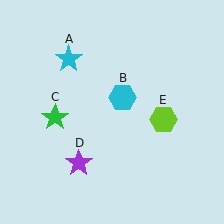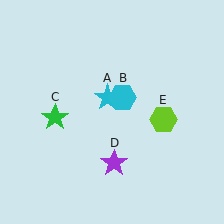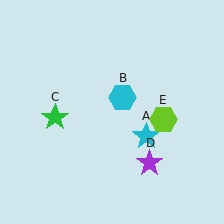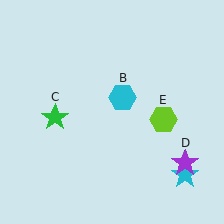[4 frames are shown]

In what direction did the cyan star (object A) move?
The cyan star (object A) moved down and to the right.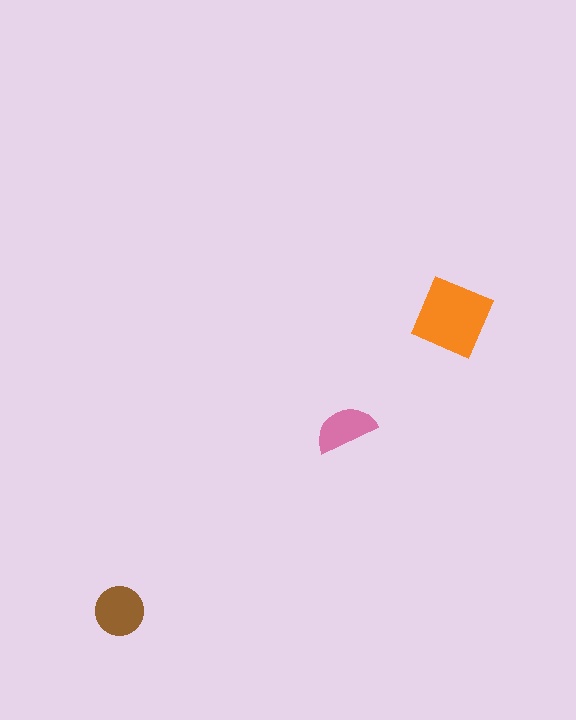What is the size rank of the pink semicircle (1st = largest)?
3rd.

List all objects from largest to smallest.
The orange diamond, the brown circle, the pink semicircle.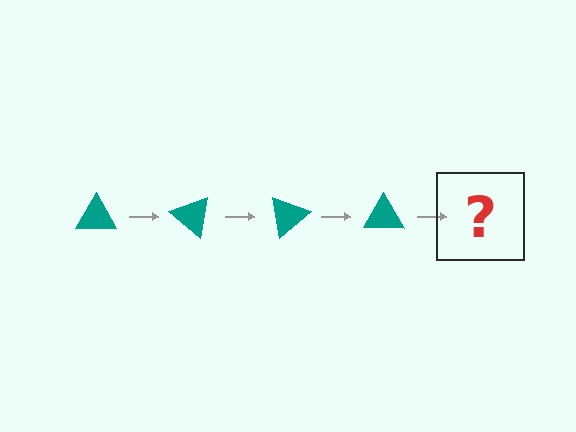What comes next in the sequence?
The next element should be a teal triangle rotated 160 degrees.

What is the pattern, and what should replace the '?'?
The pattern is that the triangle rotates 40 degrees each step. The '?' should be a teal triangle rotated 160 degrees.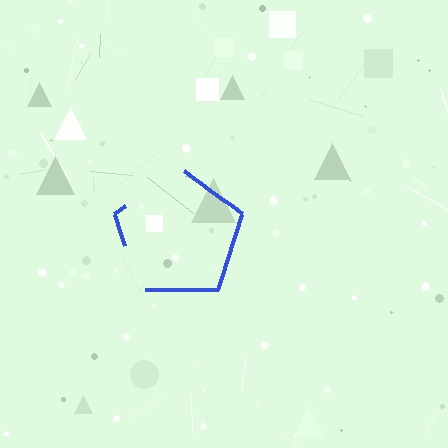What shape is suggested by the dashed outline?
The dashed outline suggests a pentagon.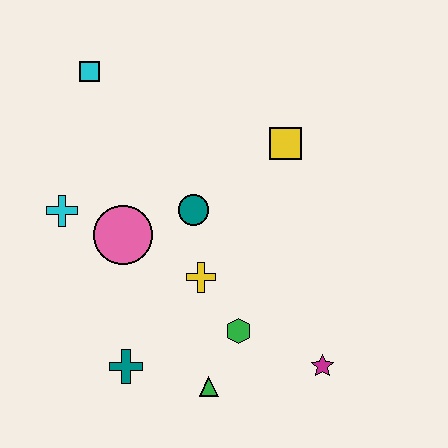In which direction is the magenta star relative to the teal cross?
The magenta star is to the right of the teal cross.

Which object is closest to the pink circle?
The cyan cross is closest to the pink circle.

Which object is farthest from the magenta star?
The cyan square is farthest from the magenta star.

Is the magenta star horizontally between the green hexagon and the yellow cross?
No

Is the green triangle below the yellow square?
Yes